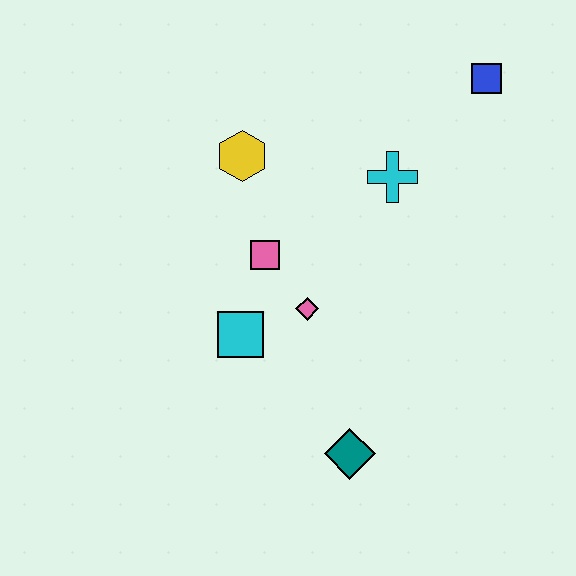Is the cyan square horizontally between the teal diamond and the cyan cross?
No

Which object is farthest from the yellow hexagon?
The teal diamond is farthest from the yellow hexagon.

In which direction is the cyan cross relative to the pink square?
The cyan cross is to the right of the pink square.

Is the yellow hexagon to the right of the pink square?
No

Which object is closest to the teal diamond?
The pink diamond is closest to the teal diamond.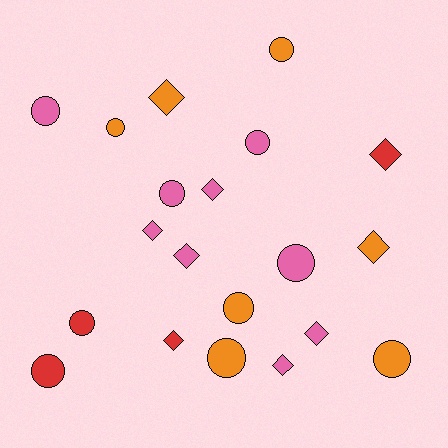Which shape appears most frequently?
Circle, with 11 objects.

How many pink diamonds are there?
There are 5 pink diamonds.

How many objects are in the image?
There are 20 objects.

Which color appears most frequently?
Pink, with 9 objects.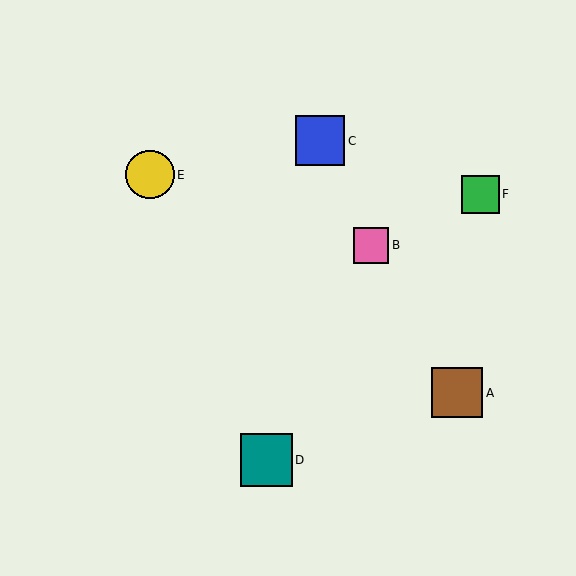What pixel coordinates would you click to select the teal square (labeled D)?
Click at (266, 460) to select the teal square D.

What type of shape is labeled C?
Shape C is a blue square.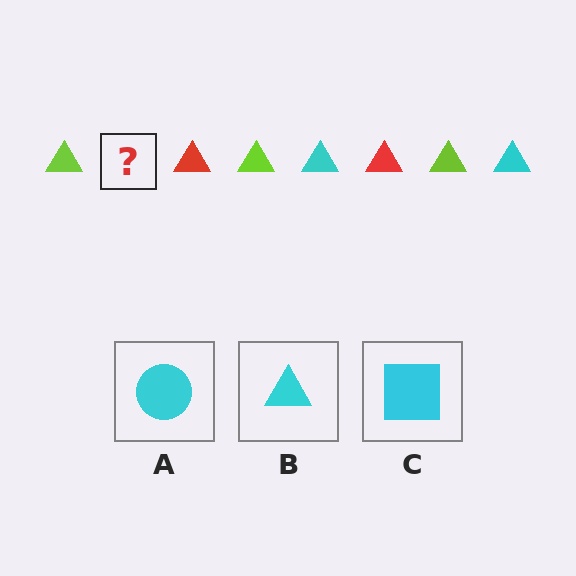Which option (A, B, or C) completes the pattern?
B.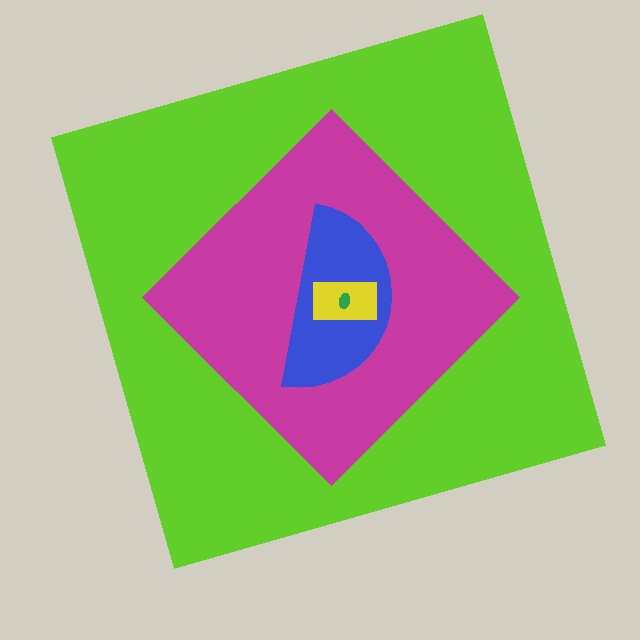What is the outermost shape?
The lime square.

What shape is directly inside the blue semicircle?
The yellow rectangle.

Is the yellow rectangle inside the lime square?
Yes.